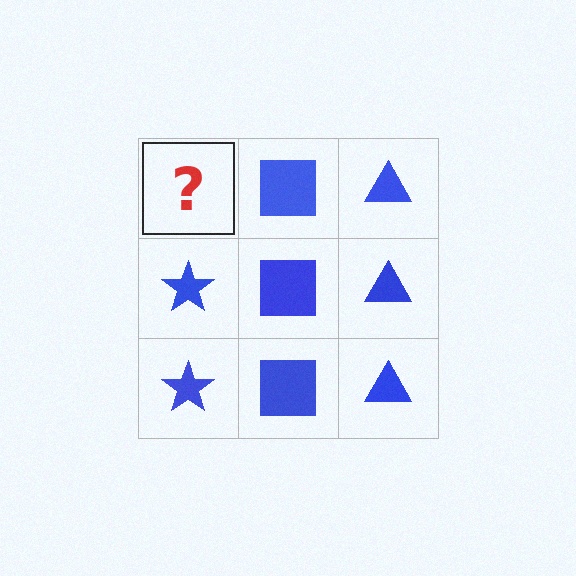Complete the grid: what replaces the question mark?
The question mark should be replaced with a blue star.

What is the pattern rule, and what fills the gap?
The rule is that each column has a consistent shape. The gap should be filled with a blue star.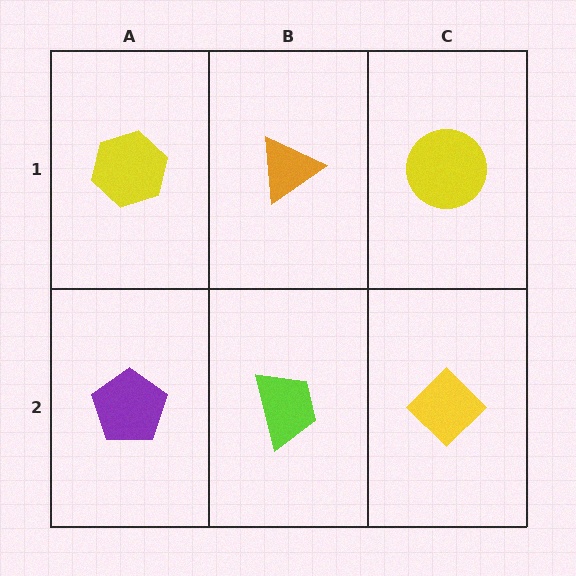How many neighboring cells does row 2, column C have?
2.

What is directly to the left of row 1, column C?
An orange triangle.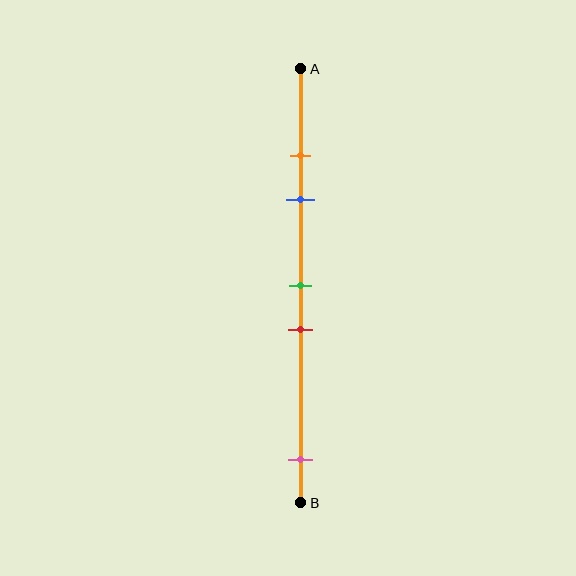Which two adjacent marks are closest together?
The orange and blue marks are the closest adjacent pair.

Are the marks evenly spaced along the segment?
No, the marks are not evenly spaced.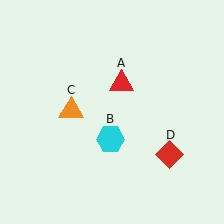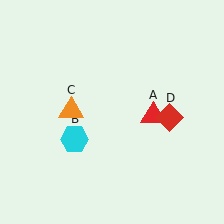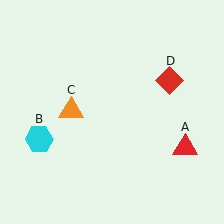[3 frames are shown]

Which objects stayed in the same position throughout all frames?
Orange triangle (object C) remained stationary.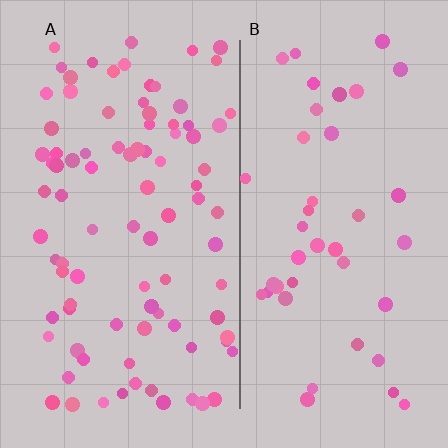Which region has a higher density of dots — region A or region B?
A (the left).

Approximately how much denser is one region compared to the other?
Approximately 2.2× — region A over region B.